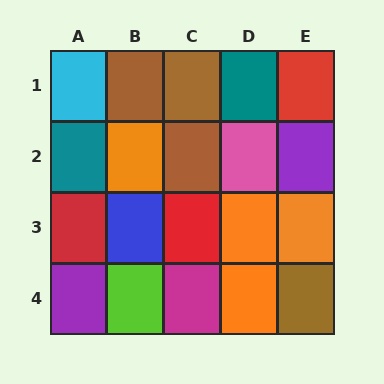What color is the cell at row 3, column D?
Orange.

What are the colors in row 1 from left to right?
Cyan, brown, brown, teal, red.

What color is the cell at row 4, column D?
Orange.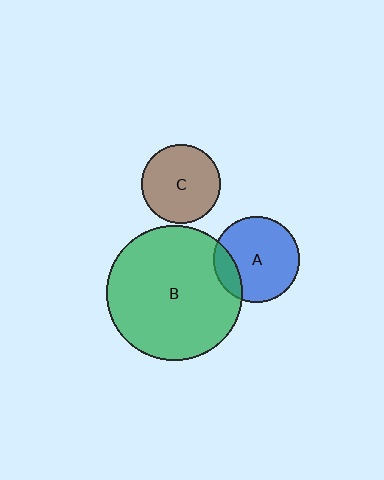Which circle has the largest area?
Circle B (green).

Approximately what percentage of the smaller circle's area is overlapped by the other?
Approximately 15%.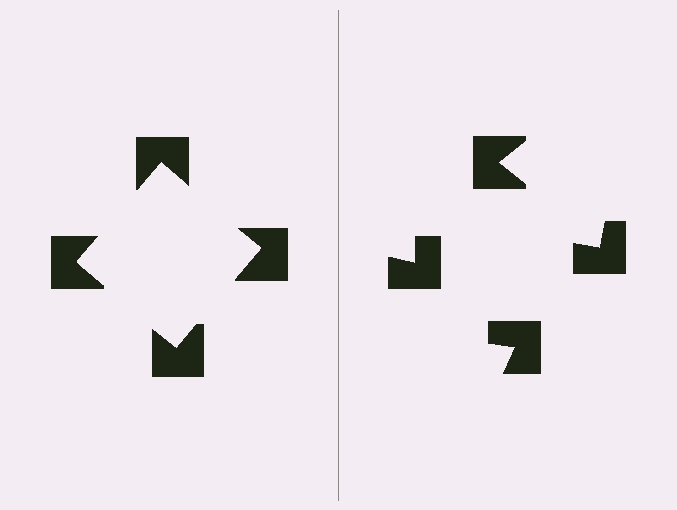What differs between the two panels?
The notched squares are positioned identically on both sides; only the wedge orientations differ. On the left they align to a square; on the right they are misaligned.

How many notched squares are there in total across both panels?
8 — 4 on each side.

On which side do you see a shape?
An illusory square appears on the left side. On the right side the wedge cuts are rotated, so no coherent shape forms.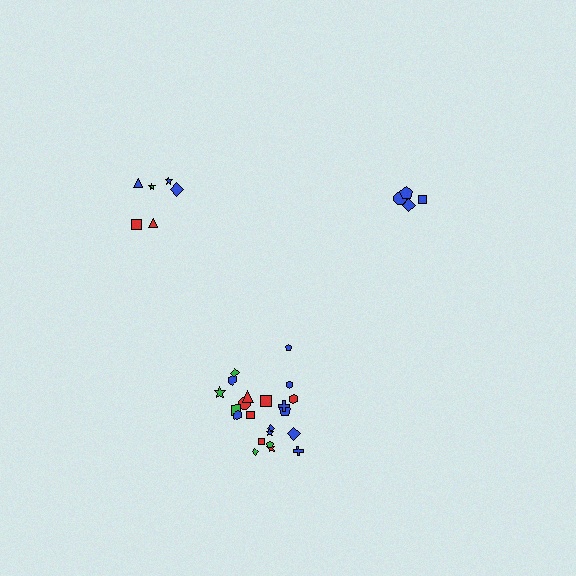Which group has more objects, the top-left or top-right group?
The top-left group.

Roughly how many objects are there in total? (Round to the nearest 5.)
Roughly 30 objects in total.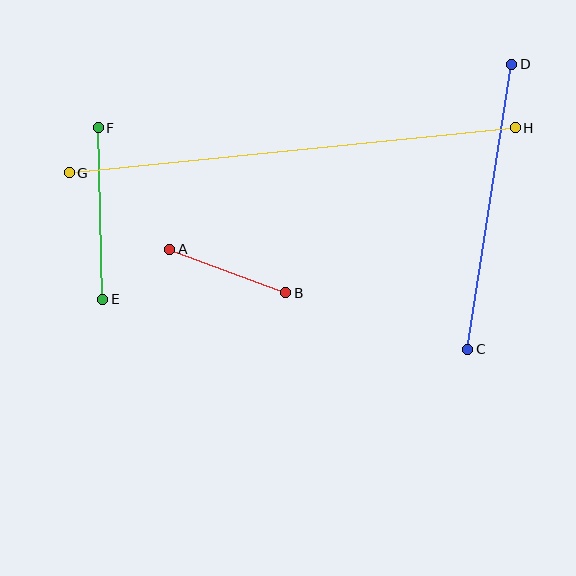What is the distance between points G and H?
The distance is approximately 448 pixels.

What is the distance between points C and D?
The distance is approximately 288 pixels.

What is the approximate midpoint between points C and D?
The midpoint is at approximately (490, 207) pixels.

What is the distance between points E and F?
The distance is approximately 172 pixels.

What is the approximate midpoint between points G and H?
The midpoint is at approximately (292, 150) pixels.